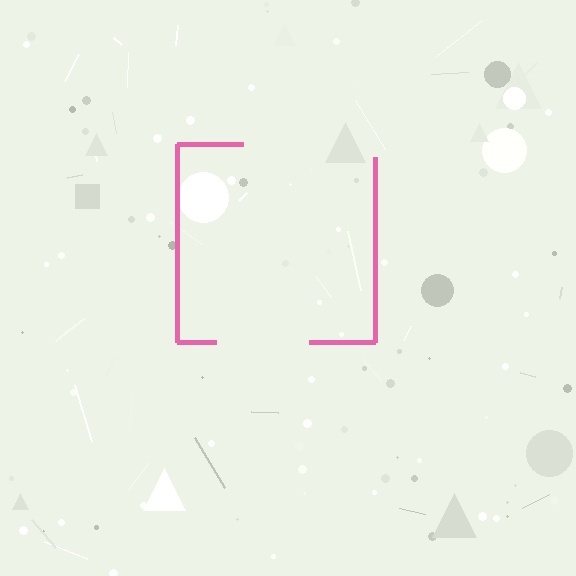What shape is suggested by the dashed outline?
The dashed outline suggests a square.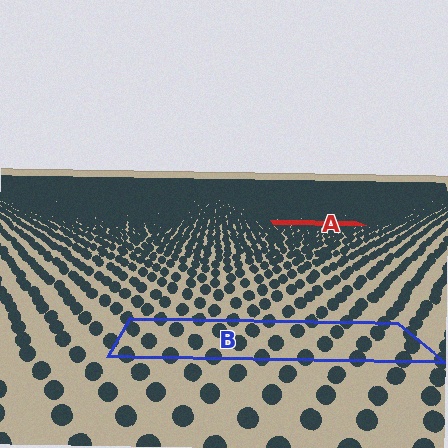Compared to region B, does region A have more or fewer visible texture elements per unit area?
Region A has more texture elements per unit area — they are packed more densely because it is farther away.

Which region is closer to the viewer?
Region B is closer. The texture elements there are larger and more spread out.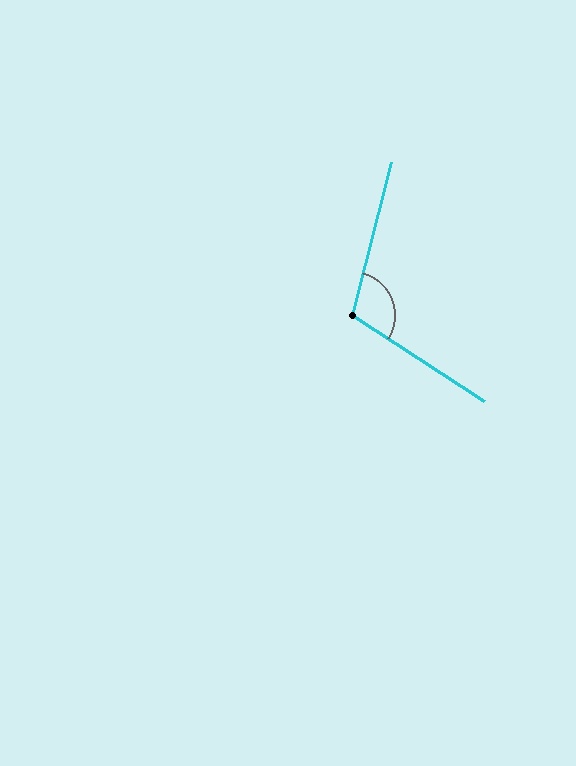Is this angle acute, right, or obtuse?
It is obtuse.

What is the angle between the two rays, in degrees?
Approximately 108 degrees.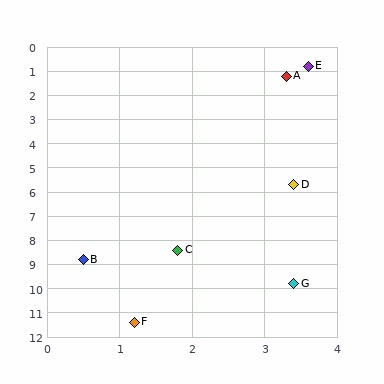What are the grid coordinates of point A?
Point A is at approximately (3.3, 1.2).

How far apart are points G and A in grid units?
Points G and A are about 8.6 grid units apart.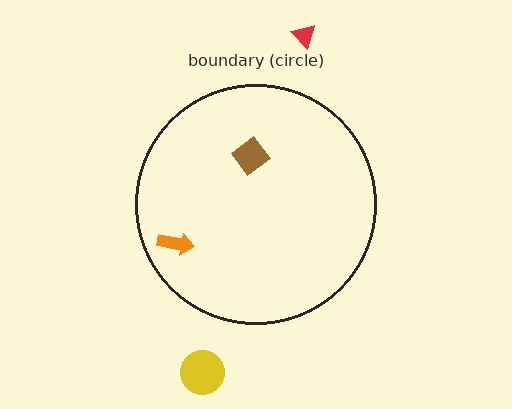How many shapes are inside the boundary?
2 inside, 2 outside.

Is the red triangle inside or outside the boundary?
Outside.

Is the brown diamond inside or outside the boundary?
Inside.